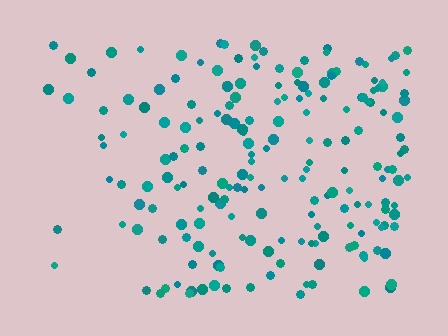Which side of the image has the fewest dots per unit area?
The left.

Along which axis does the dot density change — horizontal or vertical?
Horizontal.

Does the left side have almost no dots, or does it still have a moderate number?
Still a moderate number, just noticeably fewer than the right.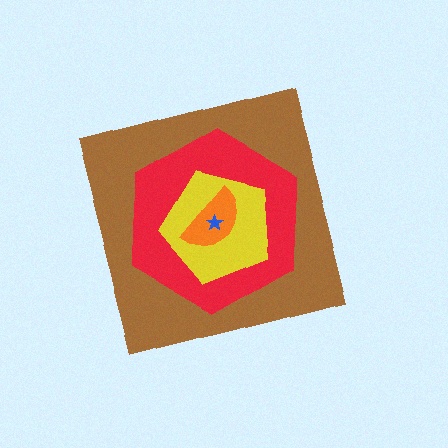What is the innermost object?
The blue star.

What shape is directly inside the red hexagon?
The yellow pentagon.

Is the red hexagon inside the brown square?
Yes.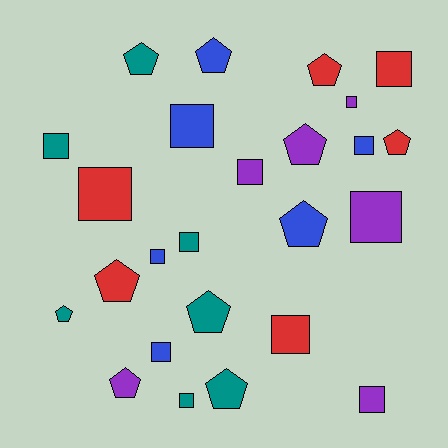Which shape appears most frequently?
Square, with 14 objects.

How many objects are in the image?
There are 25 objects.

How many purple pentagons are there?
There are 2 purple pentagons.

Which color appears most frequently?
Teal, with 7 objects.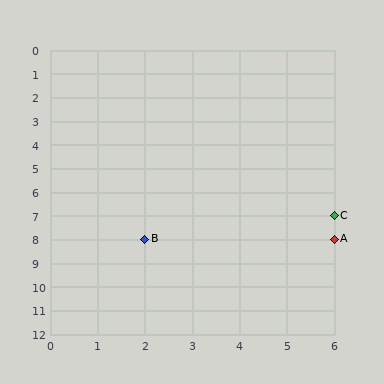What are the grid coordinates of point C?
Point C is at grid coordinates (6, 7).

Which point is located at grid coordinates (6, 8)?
Point A is at (6, 8).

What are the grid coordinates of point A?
Point A is at grid coordinates (6, 8).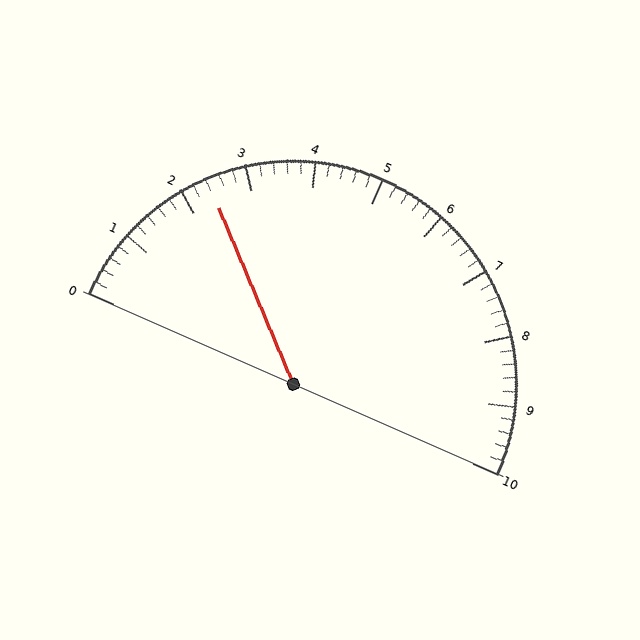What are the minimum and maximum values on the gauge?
The gauge ranges from 0 to 10.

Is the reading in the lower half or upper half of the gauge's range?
The reading is in the lower half of the range (0 to 10).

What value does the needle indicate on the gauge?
The needle indicates approximately 2.4.